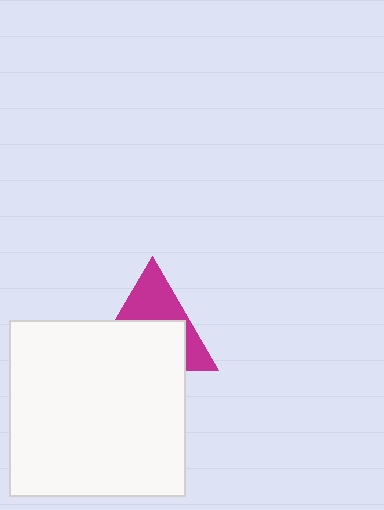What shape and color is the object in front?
The object in front is a white square.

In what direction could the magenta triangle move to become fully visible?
The magenta triangle could move up. That would shift it out from behind the white square entirely.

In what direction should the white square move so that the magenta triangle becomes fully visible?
The white square should move down. That is the shortest direction to clear the overlap and leave the magenta triangle fully visible.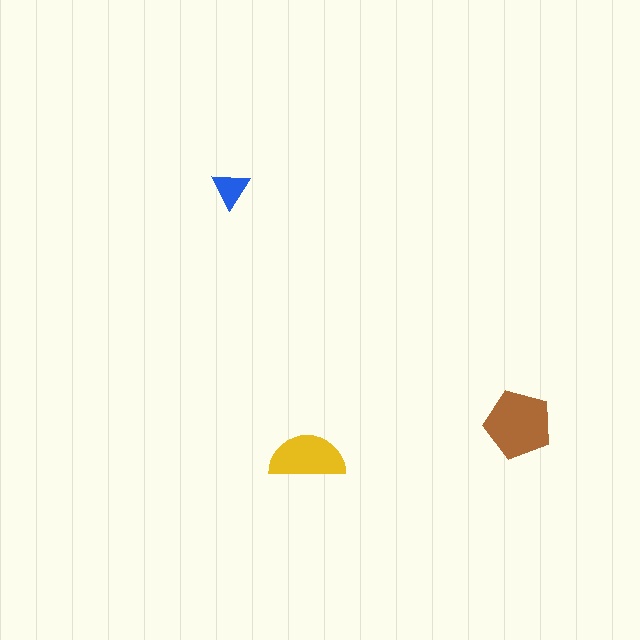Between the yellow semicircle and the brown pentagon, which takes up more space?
The brown pentagon.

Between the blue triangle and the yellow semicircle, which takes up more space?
The yellow semicircle.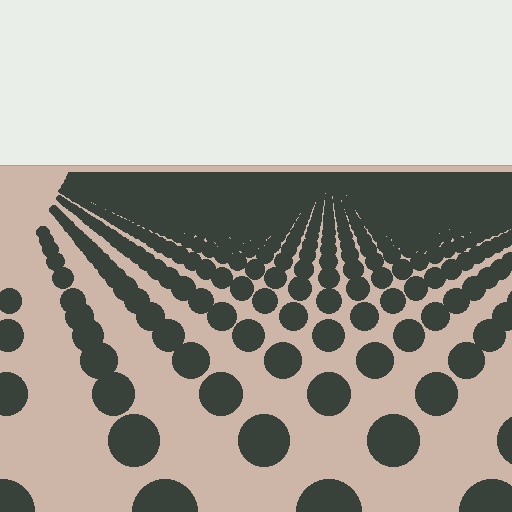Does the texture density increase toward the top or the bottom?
Density increases toward the top.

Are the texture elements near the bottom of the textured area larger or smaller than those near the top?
Larger. Near the bottom, elements are closer to the viewer and appear at a bigger on-screen size.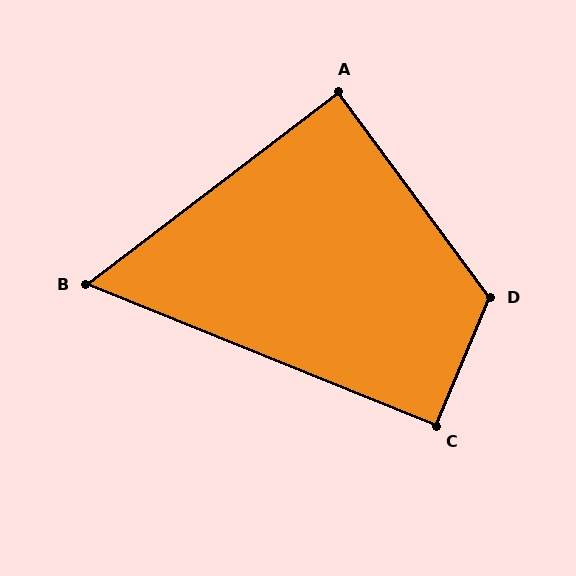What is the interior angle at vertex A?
Approximately 89 degrees (approximately right).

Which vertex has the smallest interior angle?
B, at approximately 59 degrees.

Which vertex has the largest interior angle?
D, at approximately 121 degrees.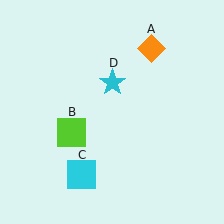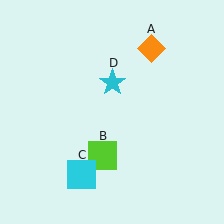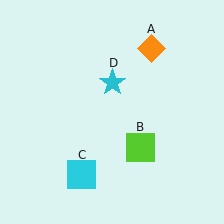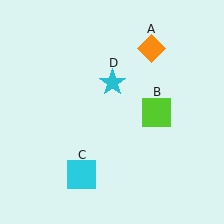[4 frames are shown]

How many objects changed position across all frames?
1 object changed position: lime square (object B).